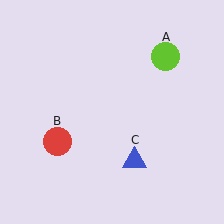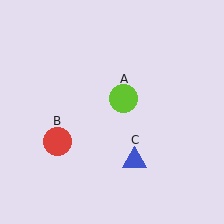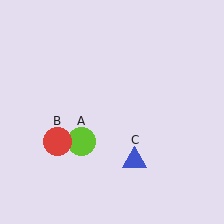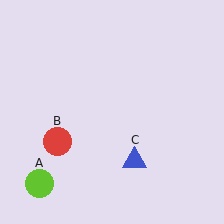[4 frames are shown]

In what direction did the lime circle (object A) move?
The lime circle (object A) moved down and to the left.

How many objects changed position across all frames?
1 object changed position: lime circle (object A).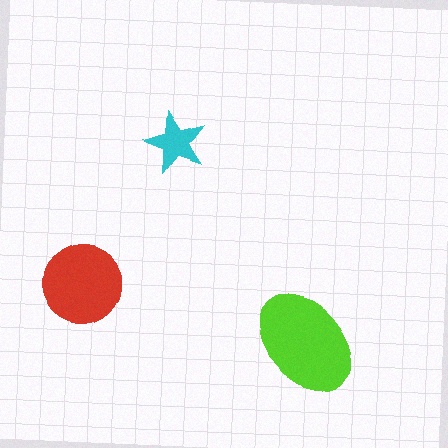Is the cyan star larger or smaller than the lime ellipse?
Smaller.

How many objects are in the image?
There are 3 objects in the image.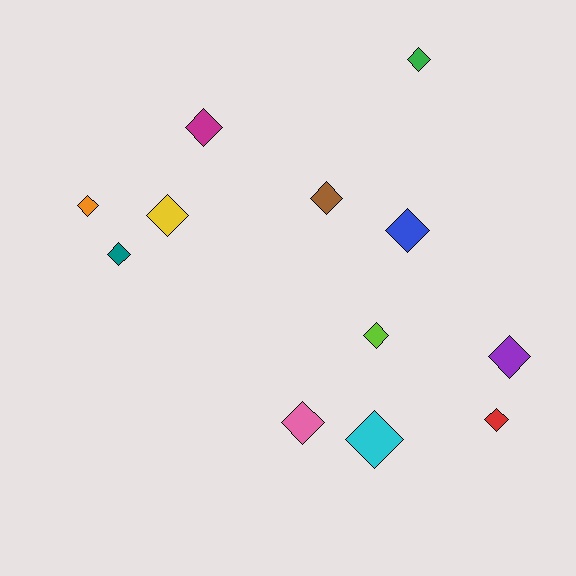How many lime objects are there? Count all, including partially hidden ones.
There is 1 lime object.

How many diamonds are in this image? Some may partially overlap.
There are 12 diamonds.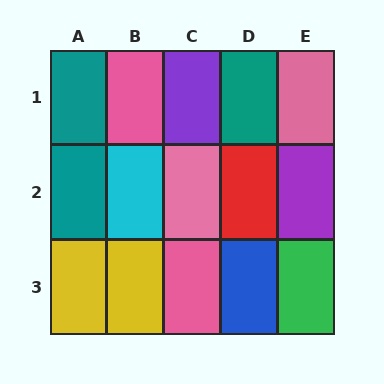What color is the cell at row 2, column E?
Purple.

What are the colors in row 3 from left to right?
Yellow, yellow, pink, blue, green.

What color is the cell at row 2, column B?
Cyan.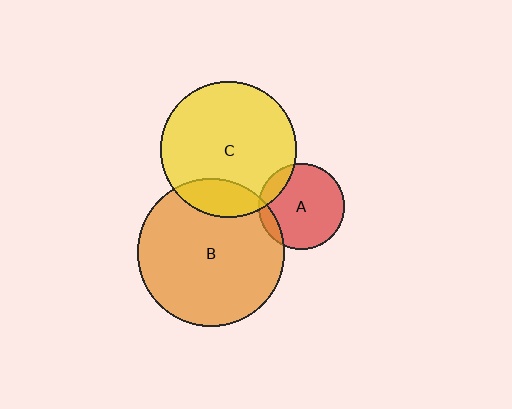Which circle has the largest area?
Circle B (orange).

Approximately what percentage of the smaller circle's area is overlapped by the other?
Approximately 15%.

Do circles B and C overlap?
Yes.